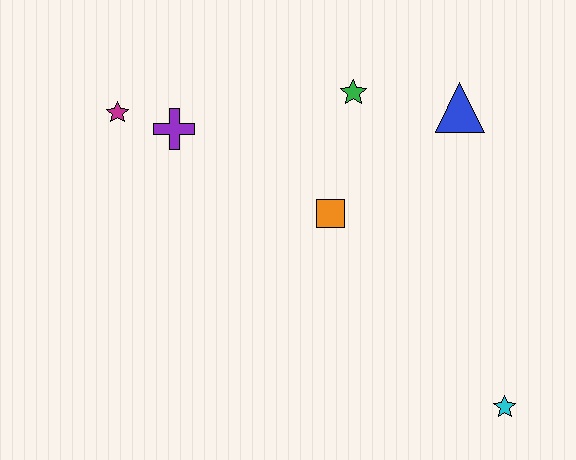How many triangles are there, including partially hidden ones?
There is 1 triangle.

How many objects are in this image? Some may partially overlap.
There are 6 objects.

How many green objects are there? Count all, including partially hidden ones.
There is 1 green object.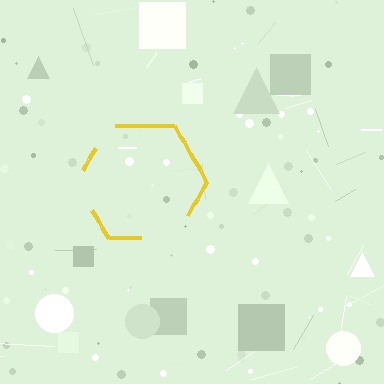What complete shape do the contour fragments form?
The contour fragments form a hexagon.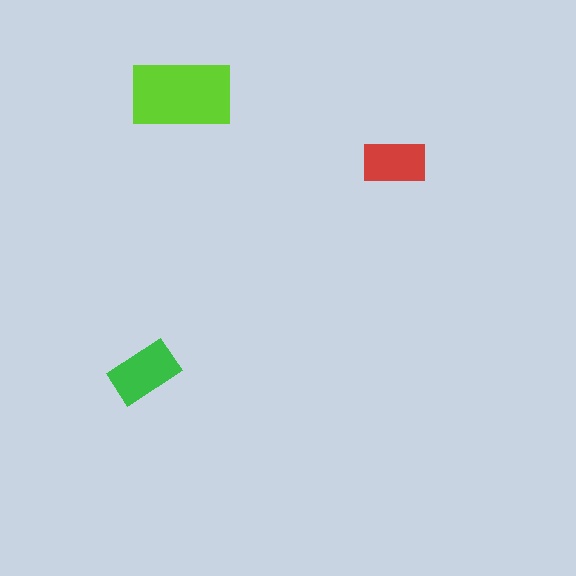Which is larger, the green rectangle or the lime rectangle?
The lime one.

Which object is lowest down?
The green rectangle is bottommost.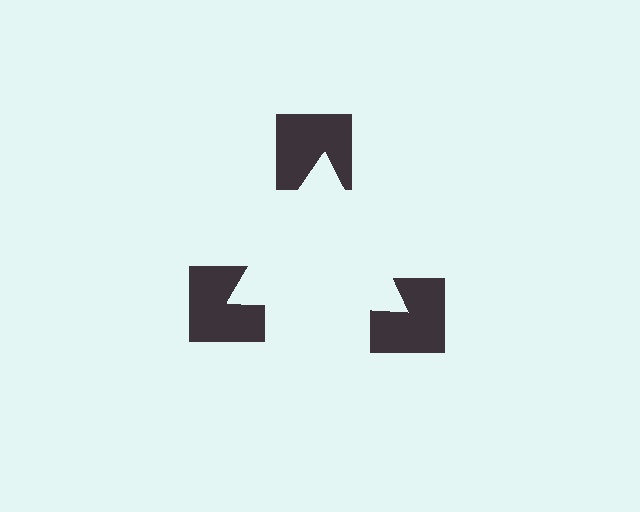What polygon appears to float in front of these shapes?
An illusory triangle — its edges are inferred from the aligned wedge cuts in the notched squares, not physically drawn.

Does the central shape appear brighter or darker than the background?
It typically appears slightly brighter than the background, even though no actual brightness change is drawn.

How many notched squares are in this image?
There are 3 — one at each vertex of the illusory triangle.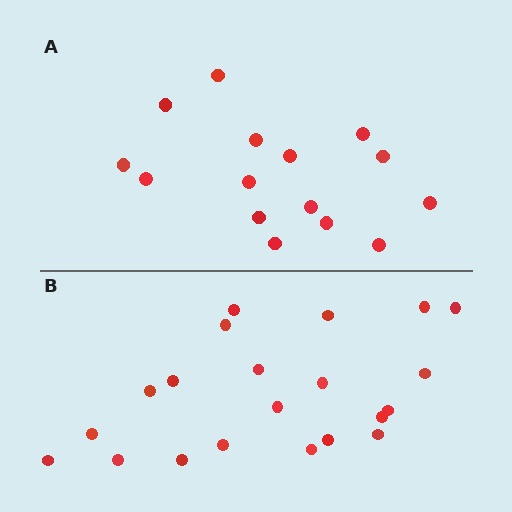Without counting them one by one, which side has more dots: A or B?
Region B (the bottom region) has more dots.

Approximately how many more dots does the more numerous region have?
Region B has about 6 more dots than region A.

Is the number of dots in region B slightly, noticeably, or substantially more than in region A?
Region B has noticeably more, but not dramatically so. The ratio is roughly 1.4 to 1.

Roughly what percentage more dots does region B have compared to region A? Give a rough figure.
About 40% more.